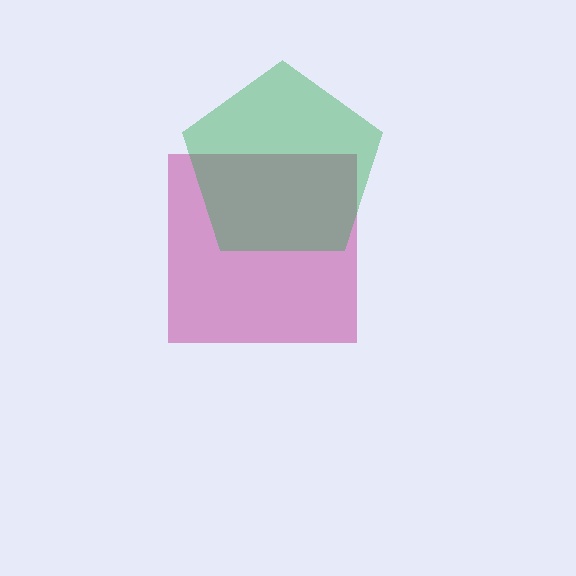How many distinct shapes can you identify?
There are 2 distinct shapes: a magenta square, a green pentagon.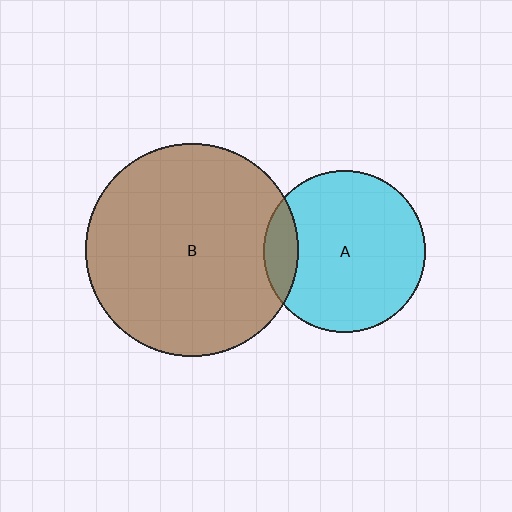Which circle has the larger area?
Circle B (brown).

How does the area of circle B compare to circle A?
Approximately 1.7 times.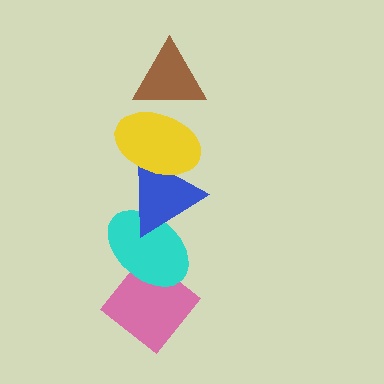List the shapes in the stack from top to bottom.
From top to bottom: the brown triangle, the yellow ellipse, the blue triangle, the cyan ellipse, the pink diamond.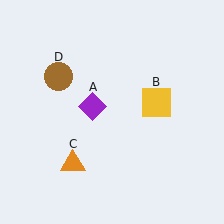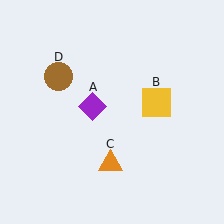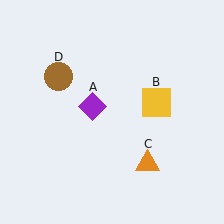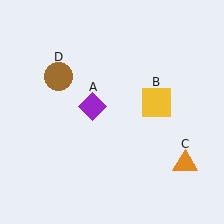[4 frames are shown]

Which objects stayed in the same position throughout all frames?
Purple diamond (object A) and yellow square (object B) and brown circle (object D) remained stationary.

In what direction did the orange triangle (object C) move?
The orange triangle (object C) moved right.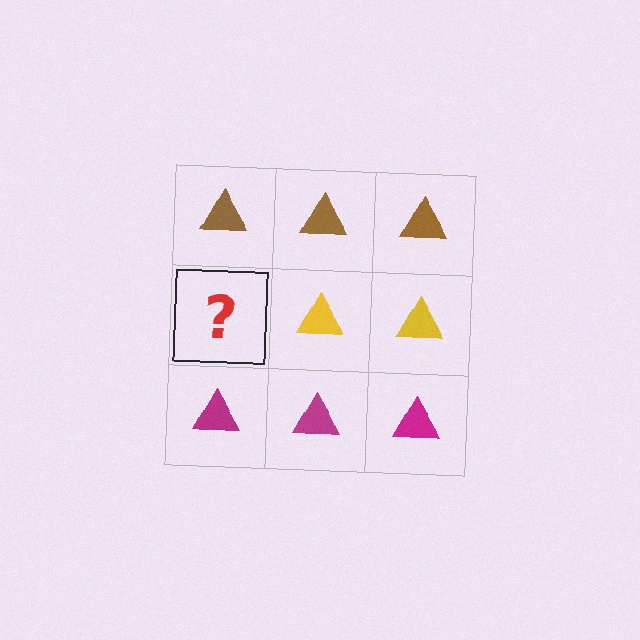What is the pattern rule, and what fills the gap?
The rule is that each row has a consistent color. The gap should be filled with a yellow triangle.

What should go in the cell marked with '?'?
The missing cell should contain a yellow triangle.